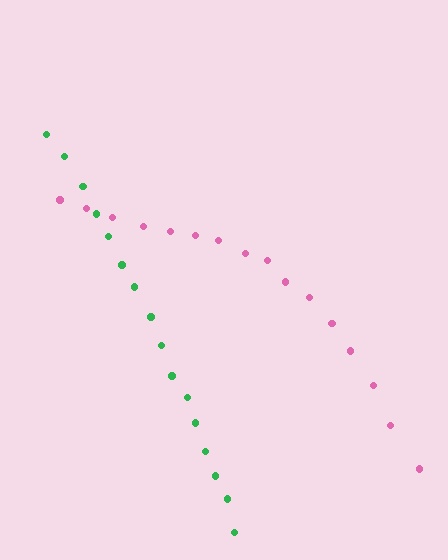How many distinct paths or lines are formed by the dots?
There are 2 distinct paths.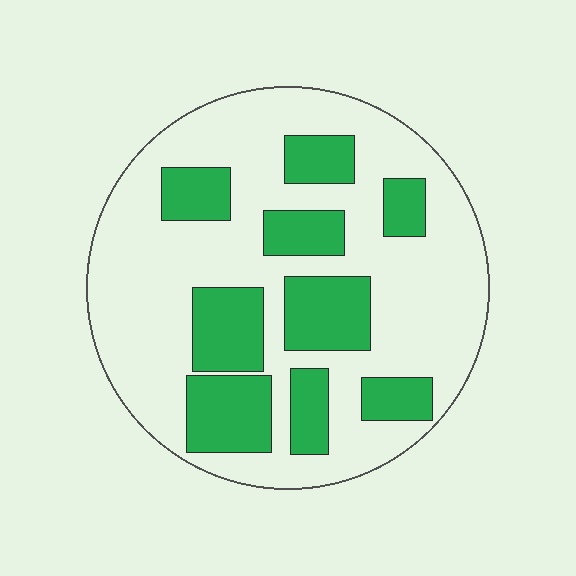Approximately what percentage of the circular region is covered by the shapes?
Approximately 30%.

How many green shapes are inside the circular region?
9.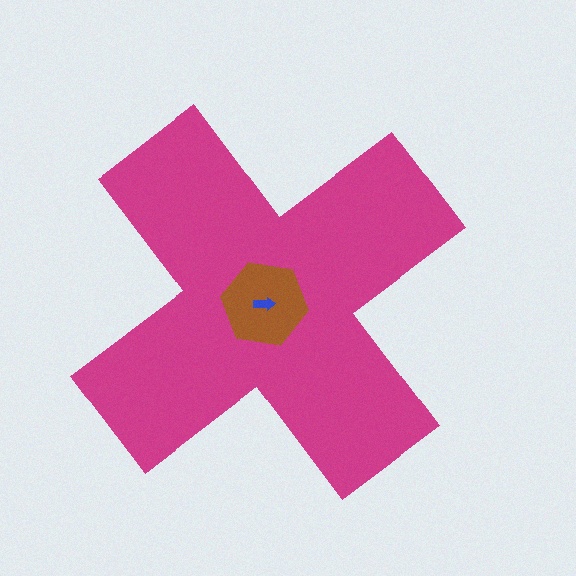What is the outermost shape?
The magenta cross.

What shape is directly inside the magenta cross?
The brown hexagon.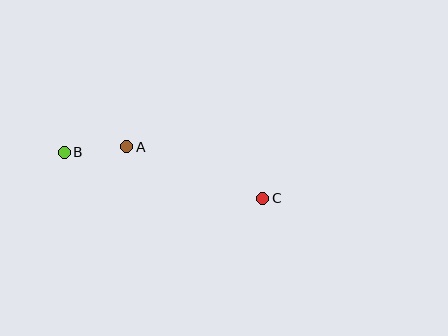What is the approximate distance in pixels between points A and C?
The distance between A and C is approximately 145 pixels.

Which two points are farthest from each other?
Points B and C are farthest from each other.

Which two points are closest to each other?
Points A and B are closest to each other.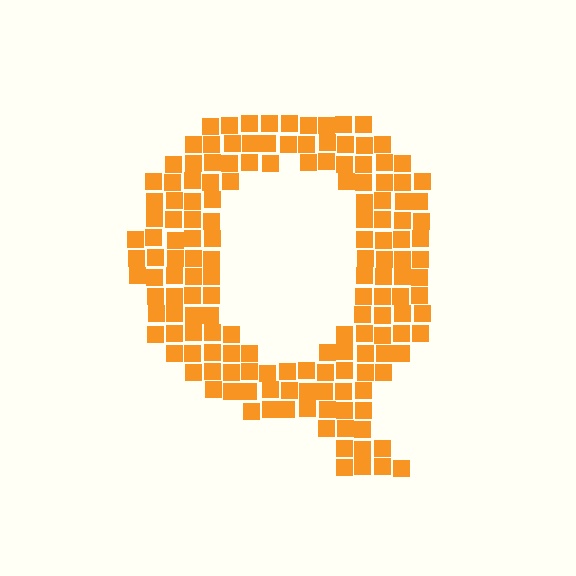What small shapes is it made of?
It is made of small squares.